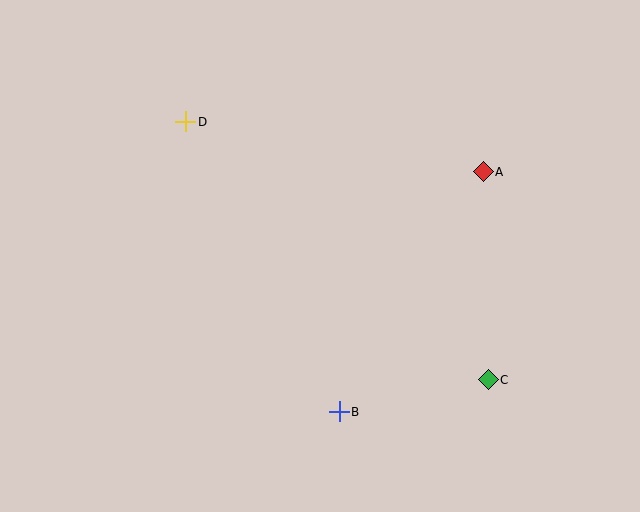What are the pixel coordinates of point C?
Point C is at (488, 380).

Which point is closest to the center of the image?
Point B at (339, 412) is closest to the center.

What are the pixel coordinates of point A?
Point A is at (483, 172).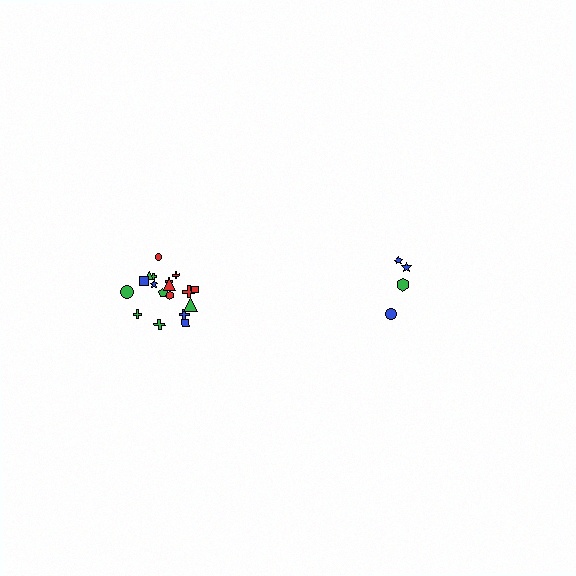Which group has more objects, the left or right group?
The left group.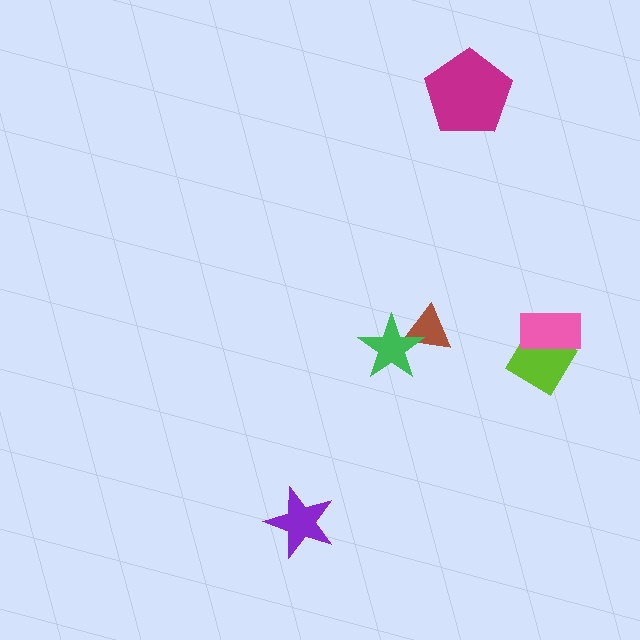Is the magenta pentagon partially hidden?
No, no other shape covers it.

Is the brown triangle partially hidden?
Yes, it is partially covered by another shape.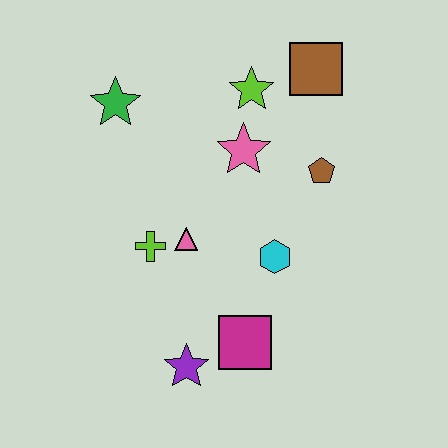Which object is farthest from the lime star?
The purple star is farthest from the lime star.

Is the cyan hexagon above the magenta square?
Yes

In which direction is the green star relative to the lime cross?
The green star is above the lime cross.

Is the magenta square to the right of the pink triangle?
Yes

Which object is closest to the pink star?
The lime star is closest to the pink star.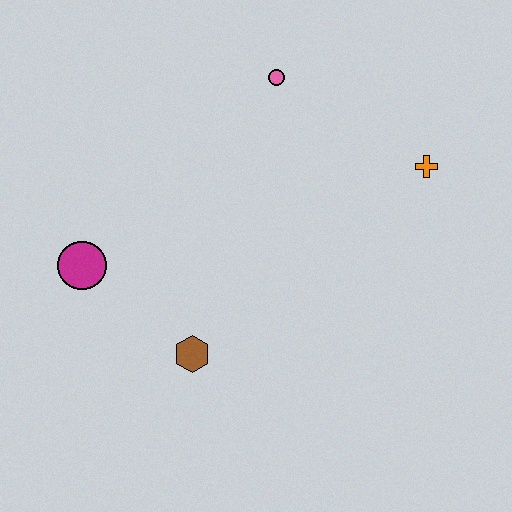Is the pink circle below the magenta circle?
No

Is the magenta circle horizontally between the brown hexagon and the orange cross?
No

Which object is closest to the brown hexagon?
The magenta circle is closest to the brown hexagon.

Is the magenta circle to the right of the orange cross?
No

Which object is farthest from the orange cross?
The magenta circle is farthest from the orange cross.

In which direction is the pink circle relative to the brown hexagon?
The pink circle is above the brown hexagon.